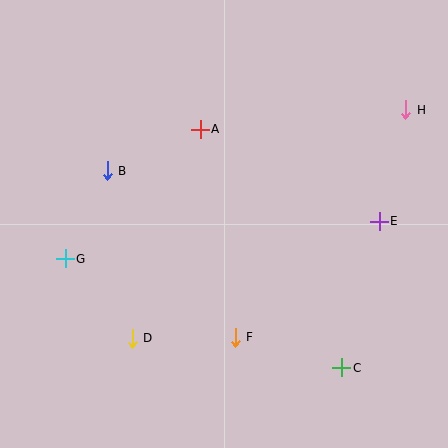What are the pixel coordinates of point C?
Point C is at (342, 368).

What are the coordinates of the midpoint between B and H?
The midpoint between B and H is at (257, 140).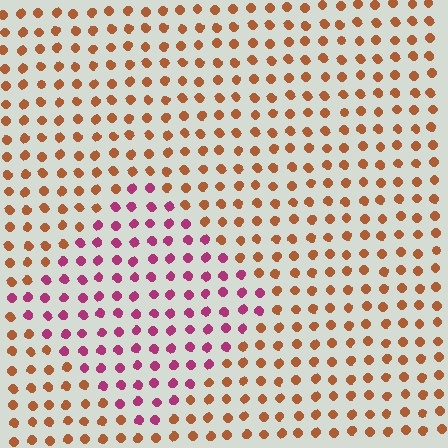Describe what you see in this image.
The image is filled with small brown elements in a uniform arrangement. A diamond-shaped region is visible where the elements are tinted to a slightly different hue, forming a subtle color boundary.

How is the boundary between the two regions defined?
The boundary is defined purely by a slight shift in hue (about 54 degrees). Spacing, size, and orientation are identical on both sides.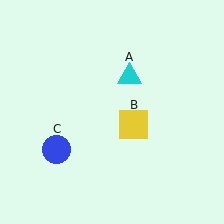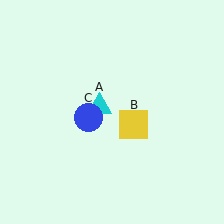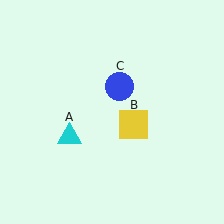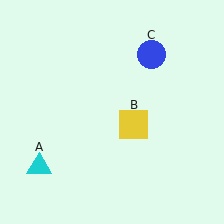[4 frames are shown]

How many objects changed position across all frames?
2 objects changed position: cyan triangle (object A), blue circle (object C).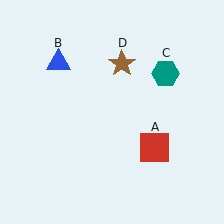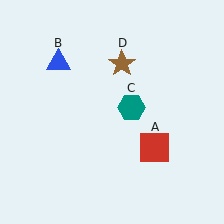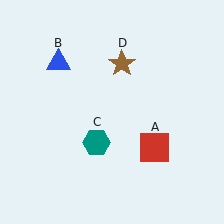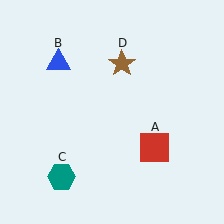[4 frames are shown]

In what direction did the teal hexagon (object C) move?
The teal hexagon (object C) moved down and to the left.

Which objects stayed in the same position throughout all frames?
Red square (object A) and blue triangle (object B) and brown star (object D) remained stationary.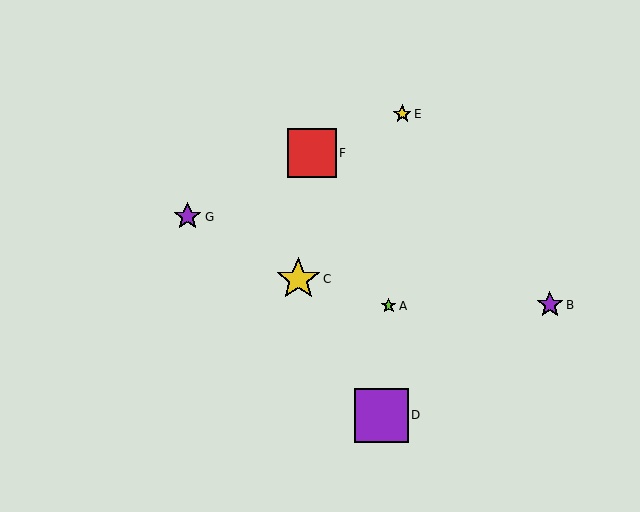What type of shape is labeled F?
Shape F is a red square.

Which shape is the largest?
The purple square (labeled D) is the largest.